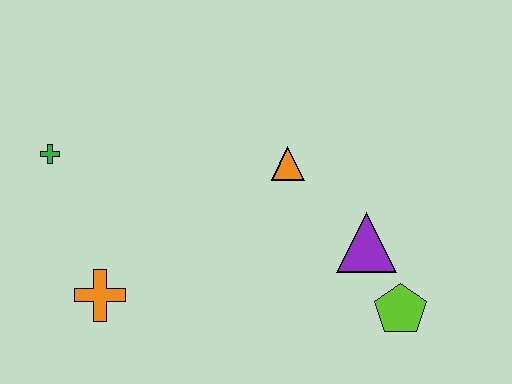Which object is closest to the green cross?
The orange cross is closest to the green cross.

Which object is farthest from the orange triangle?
The green cross is farthest from the orange triangle.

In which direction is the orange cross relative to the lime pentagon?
The orange cross is to the left of the lime pentagon.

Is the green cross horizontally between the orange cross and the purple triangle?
No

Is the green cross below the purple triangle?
No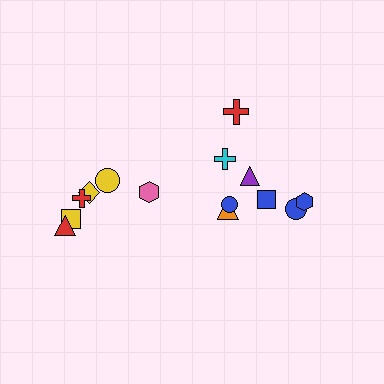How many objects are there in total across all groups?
There are 14 objects.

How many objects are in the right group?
There are 8 objects.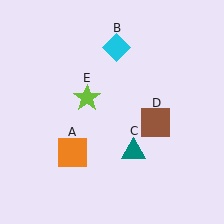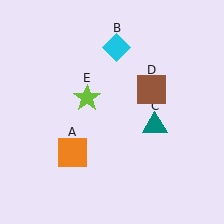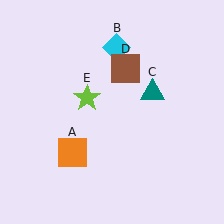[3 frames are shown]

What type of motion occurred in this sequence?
The teal triangle (object C), brown square (object D) rotated counterclockwise around the center of the scene.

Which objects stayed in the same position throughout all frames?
Orange square (object A) and cyan diamond (object B) and lime star (object E) remained stationary.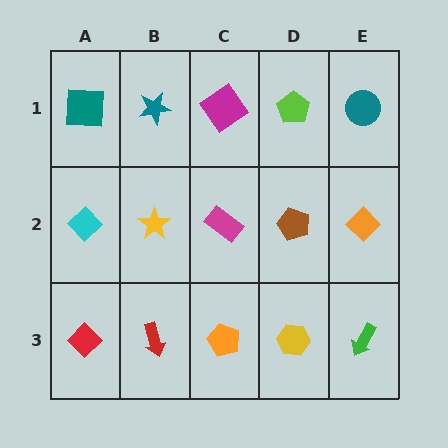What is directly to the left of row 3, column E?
A yellow hexagon.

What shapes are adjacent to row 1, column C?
A magenta rectangle (row 2, column C), a teal star (row 1, column B), a lime pentagon (row 1, column D).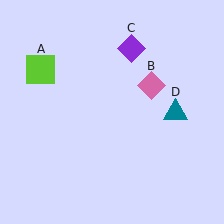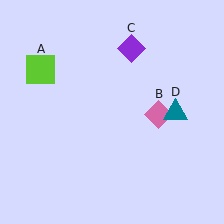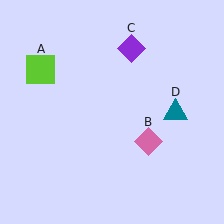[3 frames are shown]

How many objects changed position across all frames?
1 object changed position: pink diamond (object B).